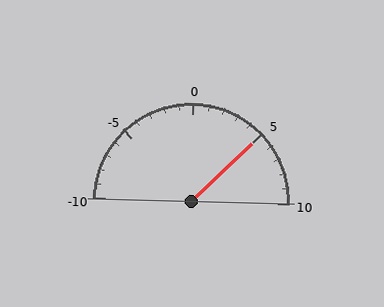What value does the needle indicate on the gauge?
The needle indicates approximately 5.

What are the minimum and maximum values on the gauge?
The gauge ranges from -10 to 10.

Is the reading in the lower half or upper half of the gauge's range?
The reading is in the upper half of the range (-10 to 10).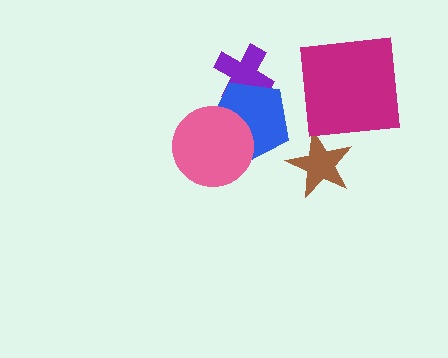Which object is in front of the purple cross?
The blue pentagon is in front of the purple cross.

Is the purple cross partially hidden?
Yes, it is partially covered by another shape.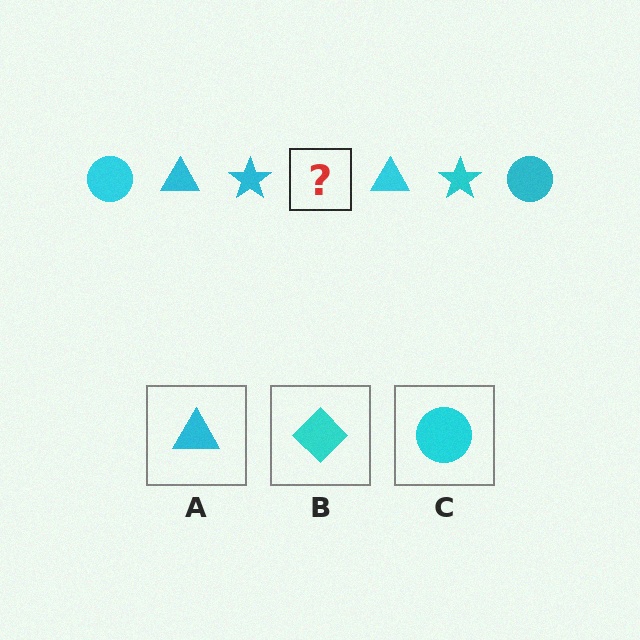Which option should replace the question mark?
Option C.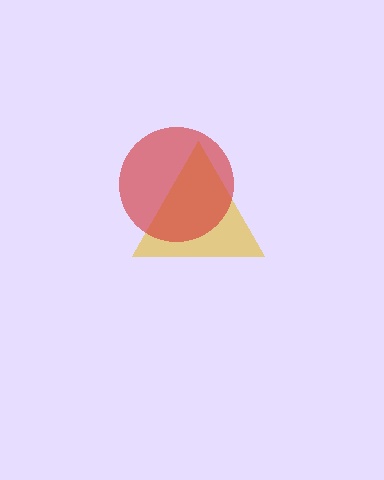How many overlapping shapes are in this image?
There are 2 overlapping shapes in the image.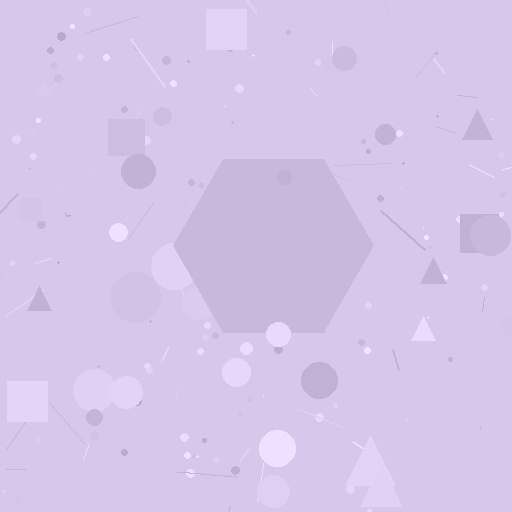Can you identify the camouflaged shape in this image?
The camouflaged shape is a hexagon.